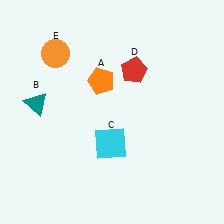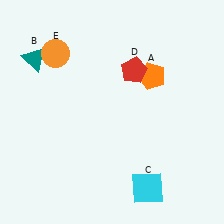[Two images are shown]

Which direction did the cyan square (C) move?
The cyan square (C) moved down.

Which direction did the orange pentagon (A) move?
The orange pentagon (A) moved right.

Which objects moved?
The objects that moved are: the orange pentagon (A), the teal triangle (B), the cyan square (C).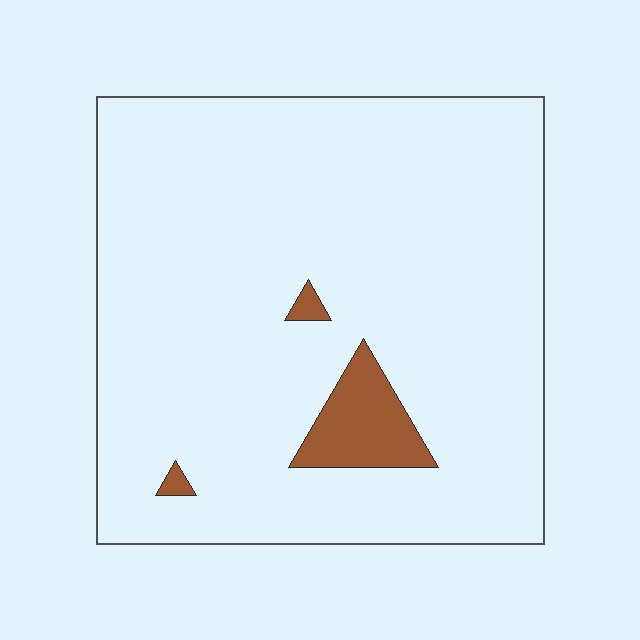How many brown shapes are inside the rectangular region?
3.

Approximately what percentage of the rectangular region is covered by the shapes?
Approximately 5%.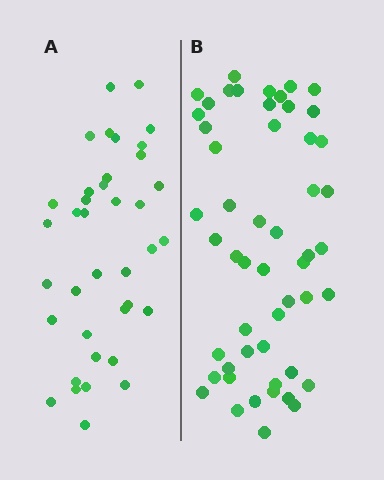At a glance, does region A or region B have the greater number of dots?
Region B (the right region) has more dots.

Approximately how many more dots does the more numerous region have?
Region B has approximately 15 more dots than region A.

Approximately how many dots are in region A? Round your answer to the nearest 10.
About 40 dots. (The exact count is 38, which rounds to 40.)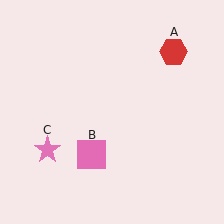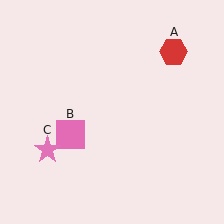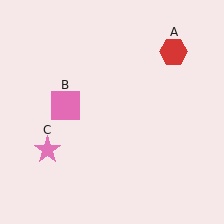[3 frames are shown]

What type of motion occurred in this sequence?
The pink square (object B) rotated clockwise around the center of the scene.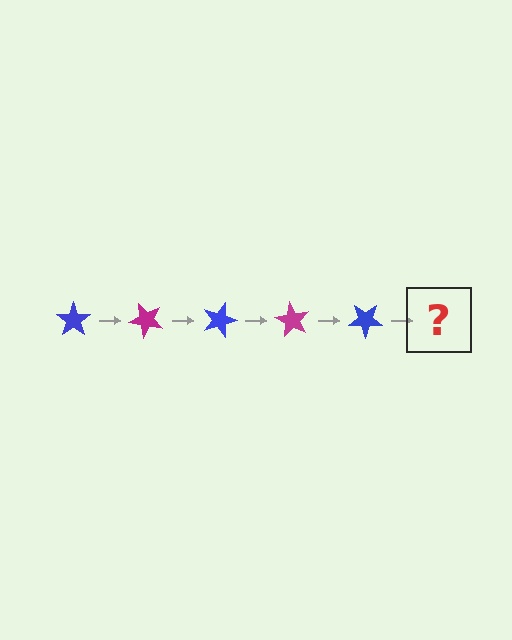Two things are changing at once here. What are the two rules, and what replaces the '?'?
The two rules are that it rotates 45 degrees each step and the color cycles through blue and magenta. The '?' should be a magenta star, rotated 225 degrees from the start.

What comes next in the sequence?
The next element should be a magenta star, rotated 225 degrees from the start.